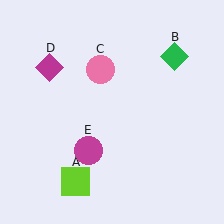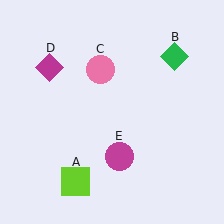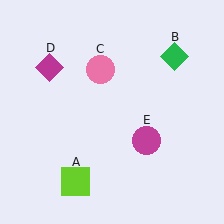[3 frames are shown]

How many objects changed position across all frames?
1 object changed position: magenta circle (object E).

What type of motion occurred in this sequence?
The magenta circle (object E) rotated counterclockwise around the center of the scene.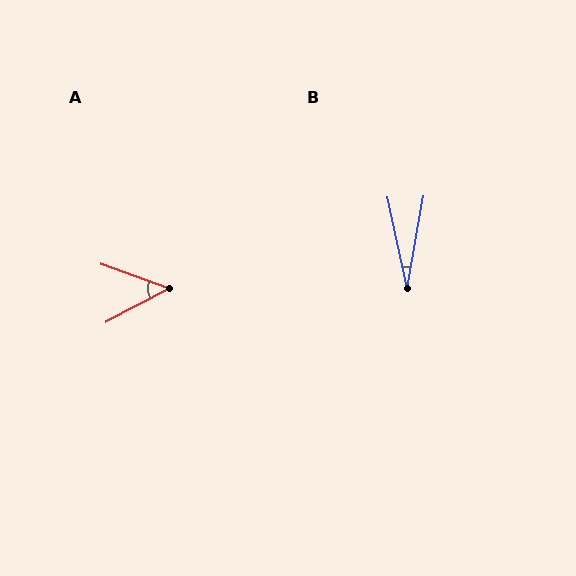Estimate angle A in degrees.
Approximately 47 degrees.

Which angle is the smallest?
B, at approximately 22 degrees.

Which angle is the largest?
A, at approximately 47 degrees.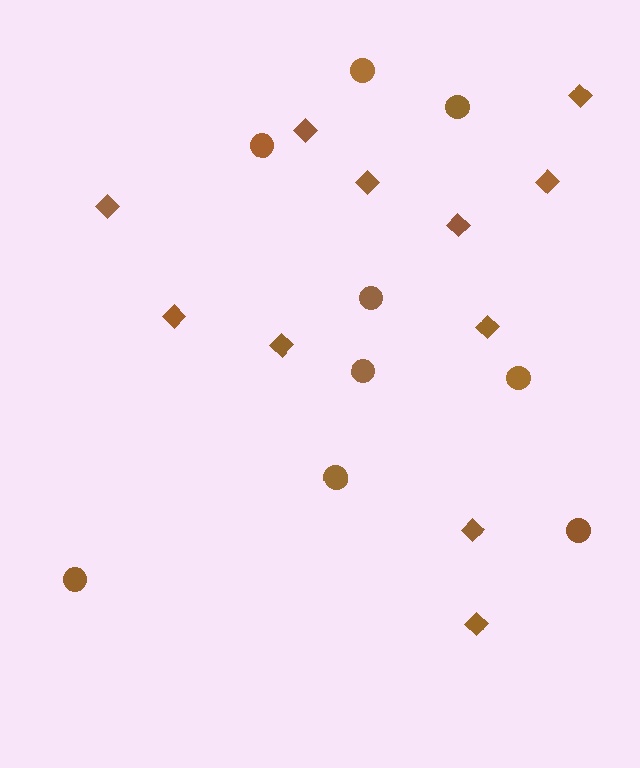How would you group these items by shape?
There are 2 groups: one group of diamonds (11) and one group of circles (9).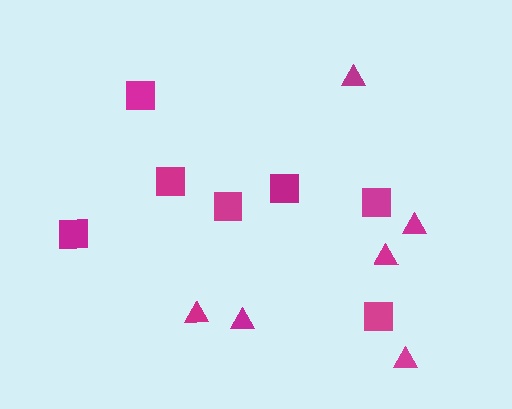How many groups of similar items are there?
There are 2 groups: one group of triangles (6) and one group of squares (7).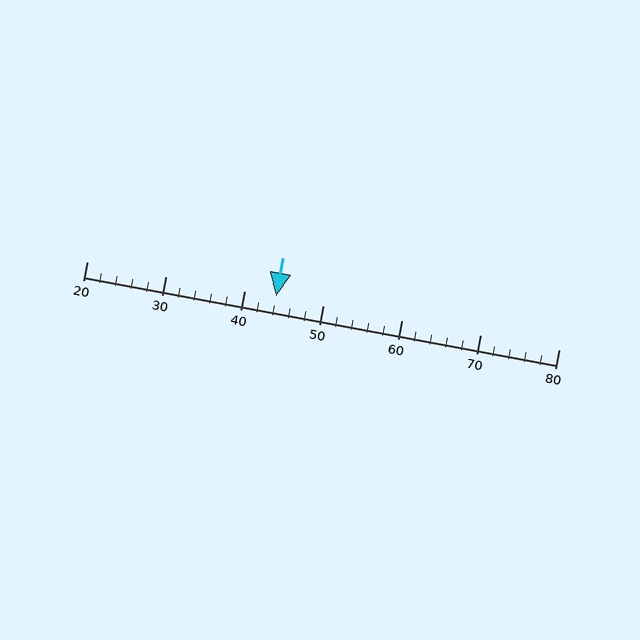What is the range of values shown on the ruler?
The ruler shows values from 20 to 80.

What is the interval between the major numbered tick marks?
The major tick marks are spaced 10 units apart.